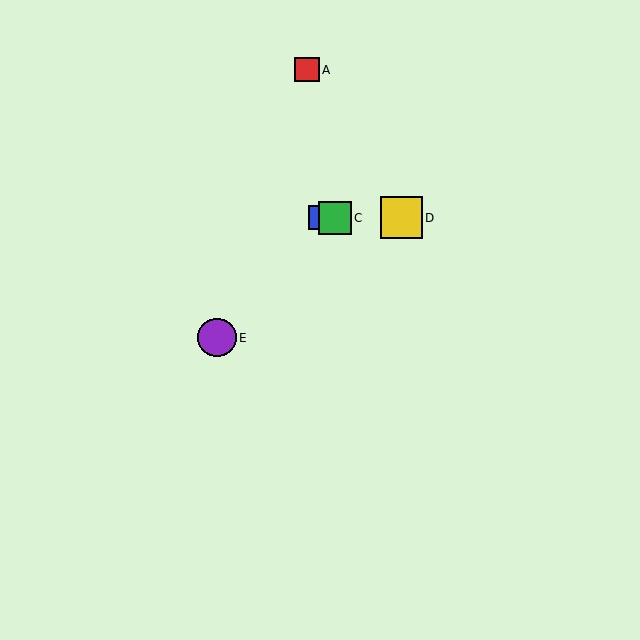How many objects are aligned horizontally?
3 objects (B, C, D) are aligned horizontally.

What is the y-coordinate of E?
Object E is at y≈338.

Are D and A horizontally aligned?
No, D is at y≈218 and A is at y≈70.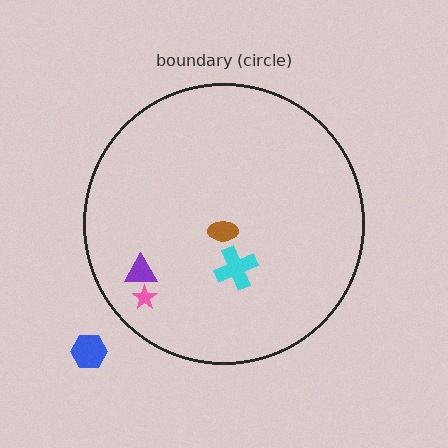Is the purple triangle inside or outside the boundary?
Inside.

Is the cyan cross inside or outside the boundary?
Inside.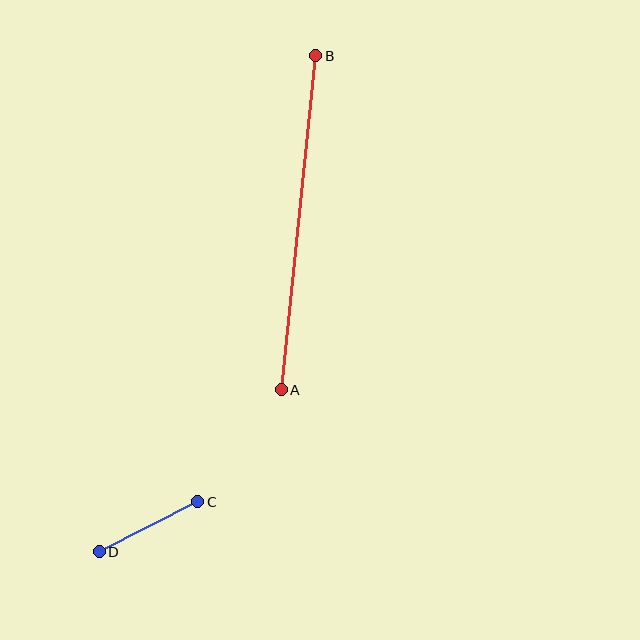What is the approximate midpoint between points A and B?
The midpoint is at approximately (299, 223) pixels.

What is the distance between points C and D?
The distance is approximately 111 pixels.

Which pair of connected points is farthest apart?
Points A and B are farthest apart.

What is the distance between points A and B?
The distance is approximately 336 pixels.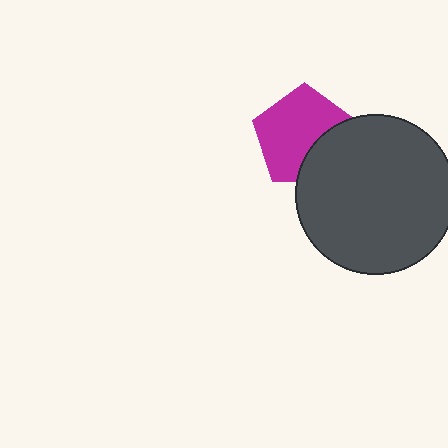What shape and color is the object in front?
The object in front is a dark gray circle.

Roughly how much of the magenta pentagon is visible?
Most of it is visible (roughly 69%).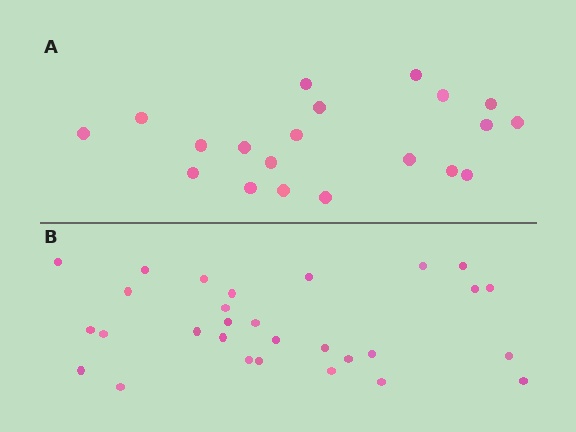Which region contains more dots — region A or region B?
Region B (the bottom region) has more dots.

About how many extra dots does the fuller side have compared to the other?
Region B has roughly 8 or so more dots than region A.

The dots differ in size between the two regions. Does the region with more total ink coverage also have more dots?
No. Region A has more total ink coverage because its dots are larger, but region B actually contains more individual dots. Total area can be misleading — the number of items is what matters here.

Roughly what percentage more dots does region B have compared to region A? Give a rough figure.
About 45% more.